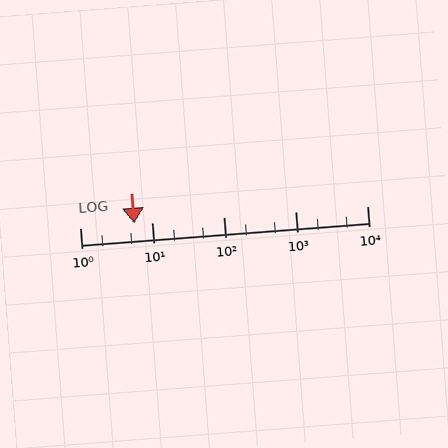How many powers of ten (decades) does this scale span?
The scale spans 4 decades, from 1 to 10000.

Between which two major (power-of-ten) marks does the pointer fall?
The pointer is between 1 and 10.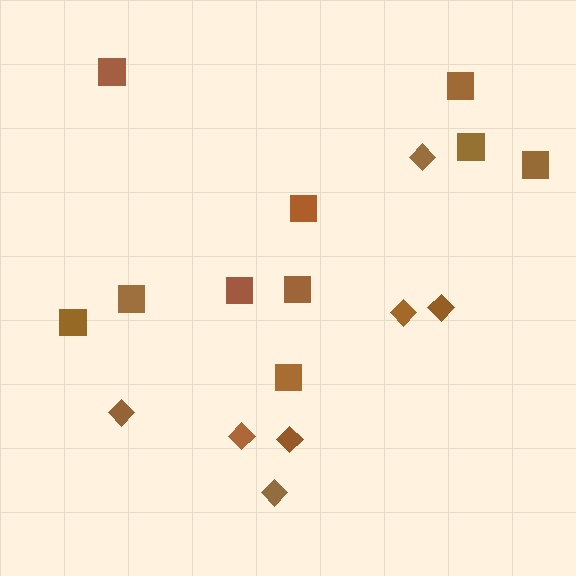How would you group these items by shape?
There are 2 groups: one group of squares (10) and one group of diamonds (7).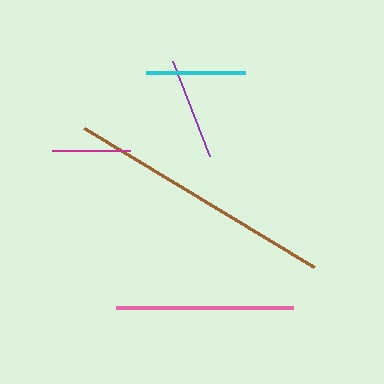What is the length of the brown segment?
The brown segment is approximately 269 pixels long.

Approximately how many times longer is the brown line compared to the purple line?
The brown line is approximately 2.6 times the length of the purple line.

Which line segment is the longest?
The brown line is the longest at approximately 269 pixels.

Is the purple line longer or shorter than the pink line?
The pink line is longer than the purple line.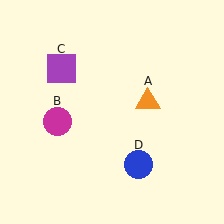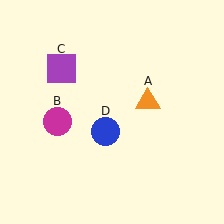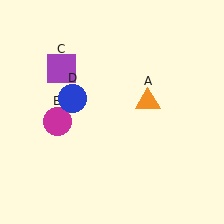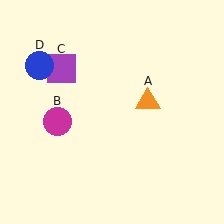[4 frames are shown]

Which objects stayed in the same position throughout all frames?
Orange triangle (object A) and magenta circle (object B) and purple square (object C) remained stationary.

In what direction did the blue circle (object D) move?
The blue circle (object D) moved up and to the left.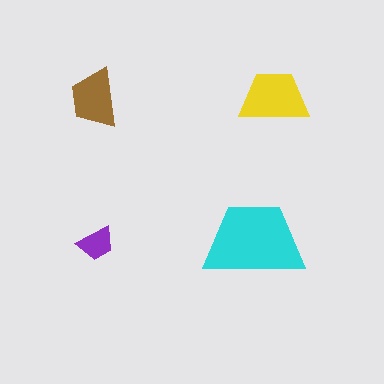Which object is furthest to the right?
The yellow trapezoid is rightmost.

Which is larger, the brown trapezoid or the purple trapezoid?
The brown one.